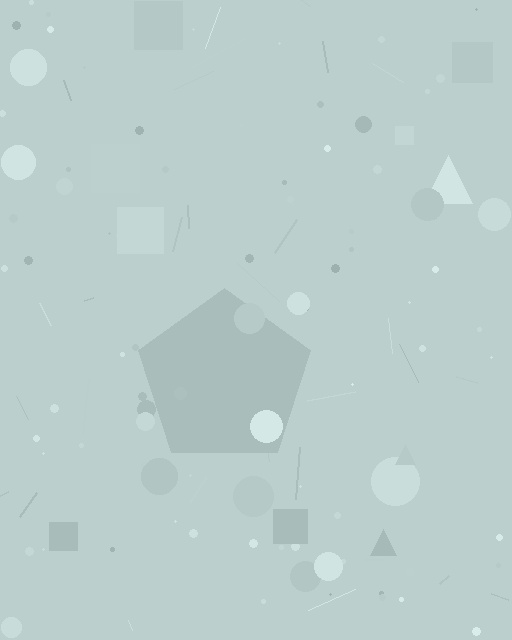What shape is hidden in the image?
A pentagon is hidden in the image.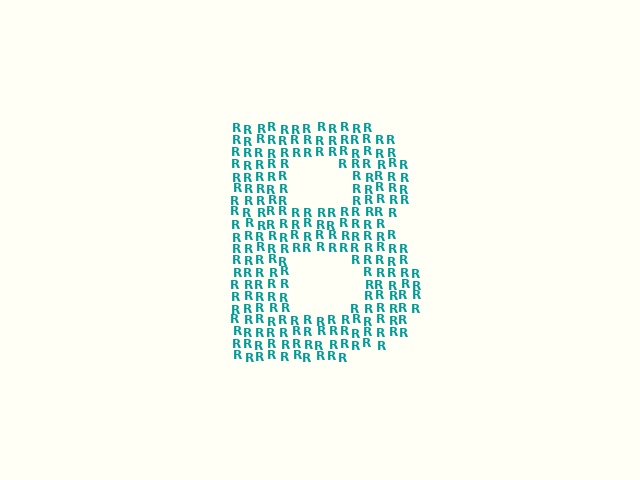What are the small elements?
The small elements are letter R's.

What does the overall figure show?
The overall figure shows the letter B.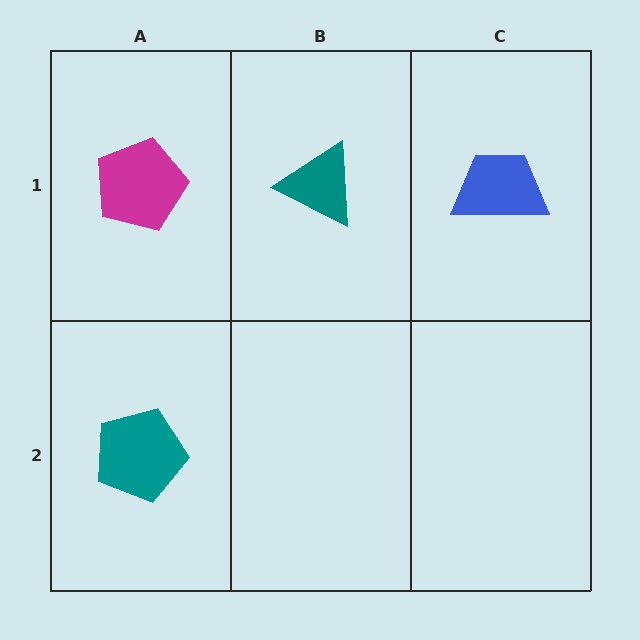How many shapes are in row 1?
3 shapes.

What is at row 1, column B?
A teal triangle.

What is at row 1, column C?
A blue trapezoid.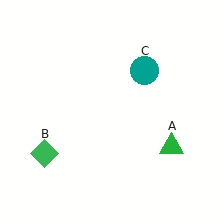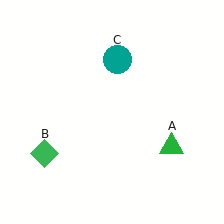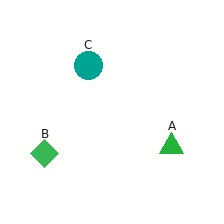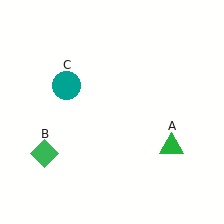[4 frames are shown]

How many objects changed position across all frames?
1 object changed position: teal circle (object C).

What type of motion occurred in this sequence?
The teal circle (object C) rotated counterclockwise around the center of the scene.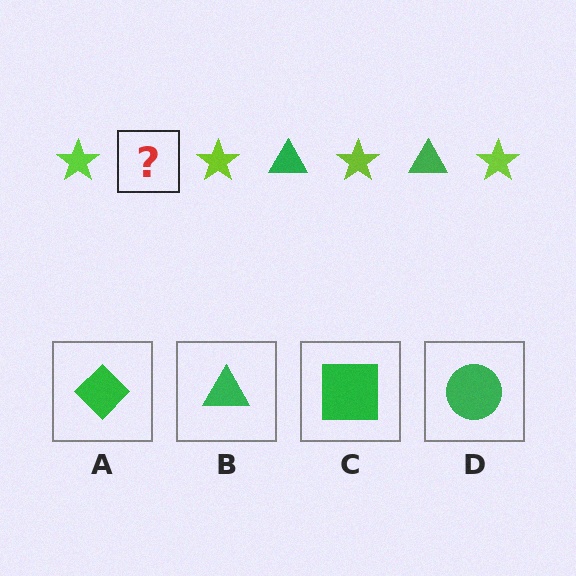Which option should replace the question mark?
Option B.